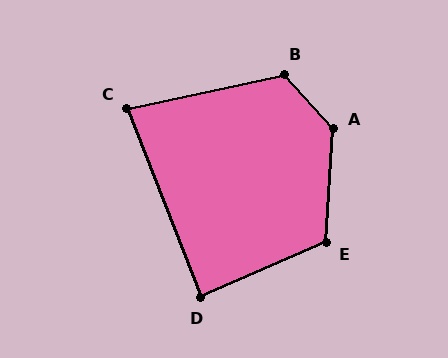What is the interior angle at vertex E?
Approximately 117 degrees (obtuse).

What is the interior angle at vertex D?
Approximately 88 degrees (approximately right).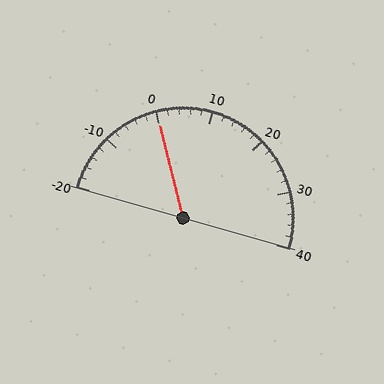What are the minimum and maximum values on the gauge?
The gauge ranges from -20 to 40.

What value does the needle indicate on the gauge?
The needle indicates approximately 0.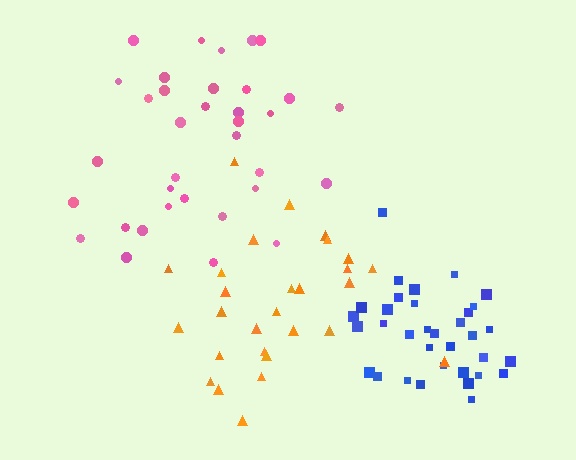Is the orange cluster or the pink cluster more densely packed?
Orange.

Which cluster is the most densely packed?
Blue.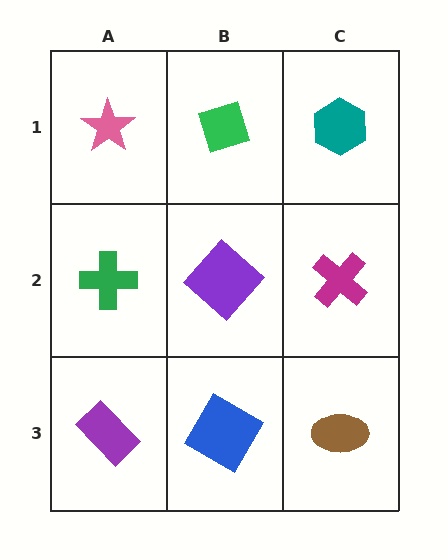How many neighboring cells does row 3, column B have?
3.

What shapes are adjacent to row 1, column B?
A purple diamond (row 2, column B), a pink star (row 1, column A), a teal hexagon (row 1, column C).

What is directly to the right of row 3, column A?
A blue diamond.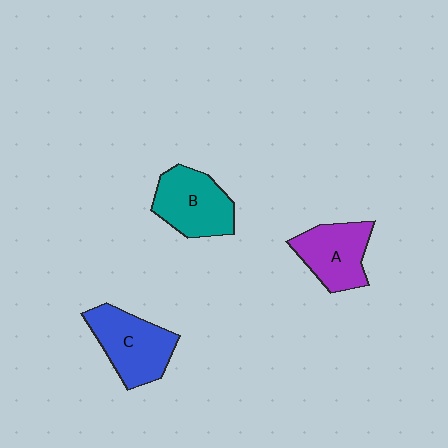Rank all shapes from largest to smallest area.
From largest to smallest: C (blue), B (teal), A (purple).